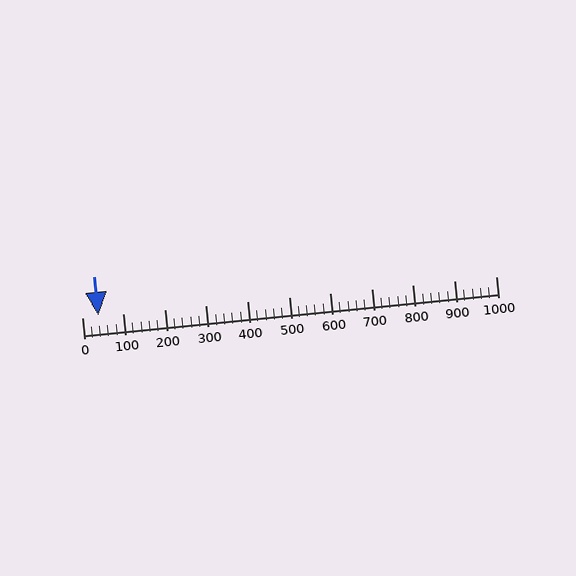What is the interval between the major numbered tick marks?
The major tick marks are spaced 100 units apart.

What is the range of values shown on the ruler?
The ruler shows values from 0 to 1000.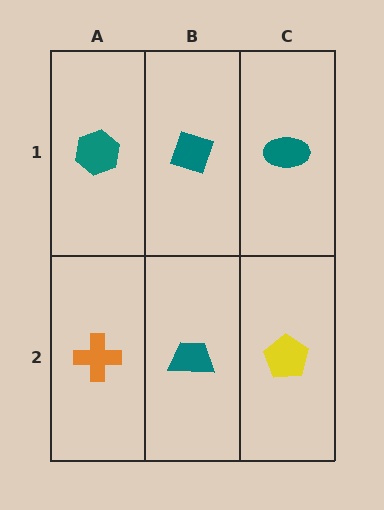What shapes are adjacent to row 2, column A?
A teal hexagon (row 1, column A), a teal trapezoid (row 2, column B).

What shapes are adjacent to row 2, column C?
A teal ellipse (row 1, column C), a teal trapezoid (row 2, column B).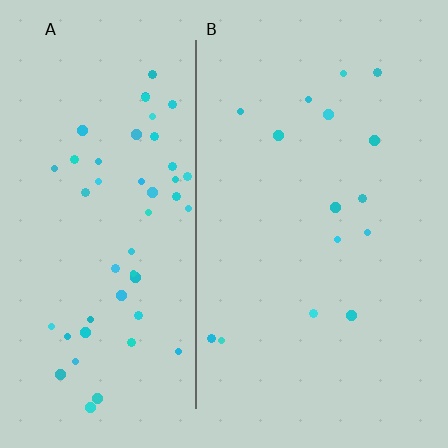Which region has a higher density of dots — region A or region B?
A (the left).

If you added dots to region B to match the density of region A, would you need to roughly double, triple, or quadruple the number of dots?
Approximately triple.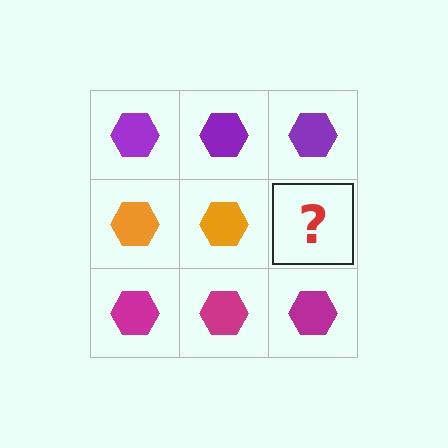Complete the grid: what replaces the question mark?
The question mark should be replaced with an orange hexagon.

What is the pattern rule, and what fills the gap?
The rule is that each row has a consistent color. The gap should be filled with an orange hexagon.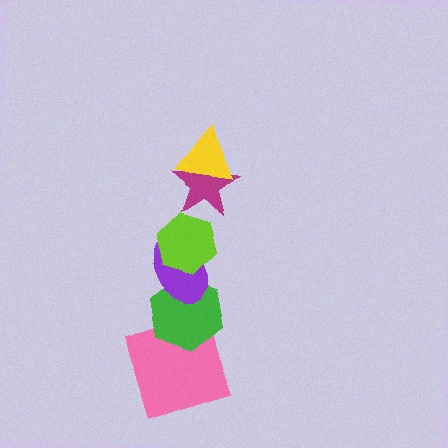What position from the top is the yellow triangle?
The yellow triangle is 1st from the top.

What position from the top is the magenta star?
The magenta star is 2nd from the top.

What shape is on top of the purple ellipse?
The lime hexagon is on top of the purple ellipse.